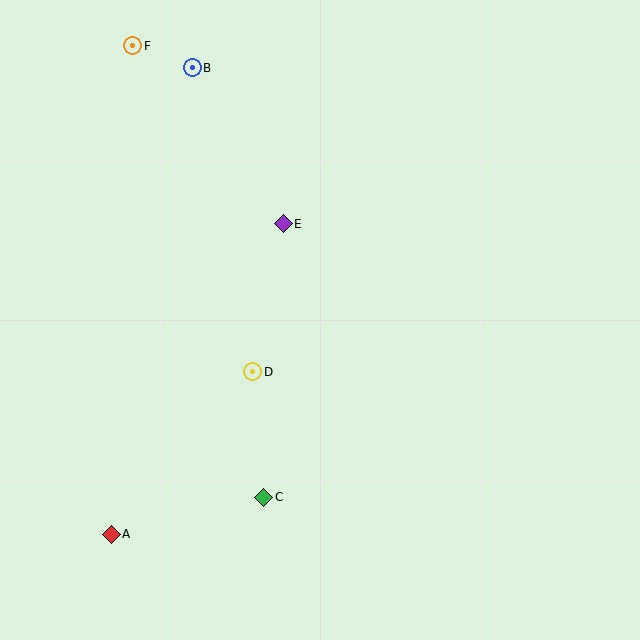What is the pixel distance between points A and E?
The distance between A and E is 355 pixels.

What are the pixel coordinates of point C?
Point C is at (264, 497).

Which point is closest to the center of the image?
Point D at (253, 372) is closest to the center.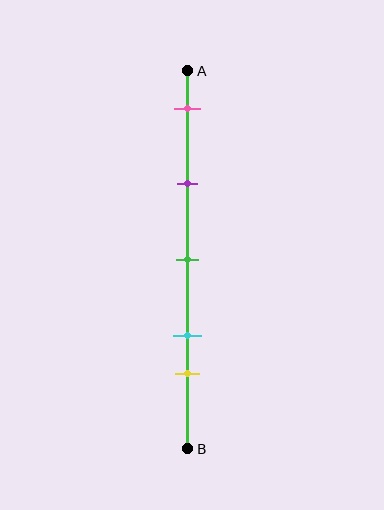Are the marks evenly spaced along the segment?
No, the marks are not evenly spaced.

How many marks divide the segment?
There are 5 marks dividing the segment.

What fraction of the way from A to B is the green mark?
The green mark is approximately 50% (0.5) of the way from A to B.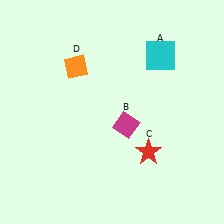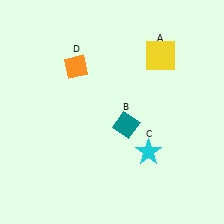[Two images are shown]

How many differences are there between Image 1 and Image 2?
There are 3 differences between the two images.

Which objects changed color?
A changed from cyan to yellow. B changed from magenta to teal. C changed from red to cyan.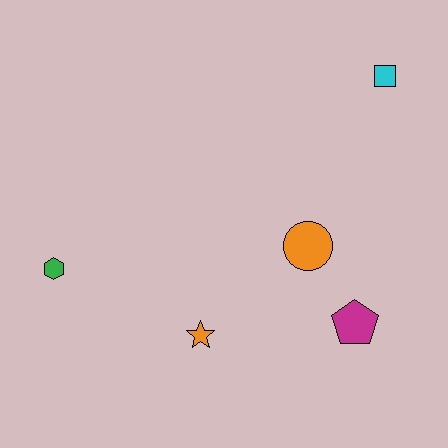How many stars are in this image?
There is 1 star.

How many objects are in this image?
There are 5 objects.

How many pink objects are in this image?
There are no pink objects.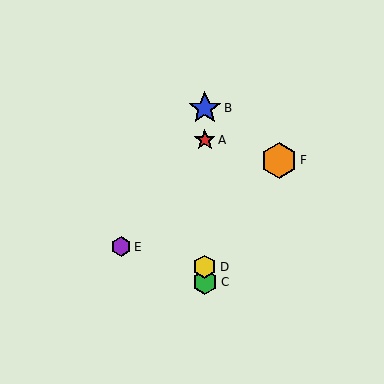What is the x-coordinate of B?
Object B is at x≈205.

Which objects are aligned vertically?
Objects A, B, C, D are aligned vertically.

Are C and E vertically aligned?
No, C is at x≈205 and E is at x≈121.